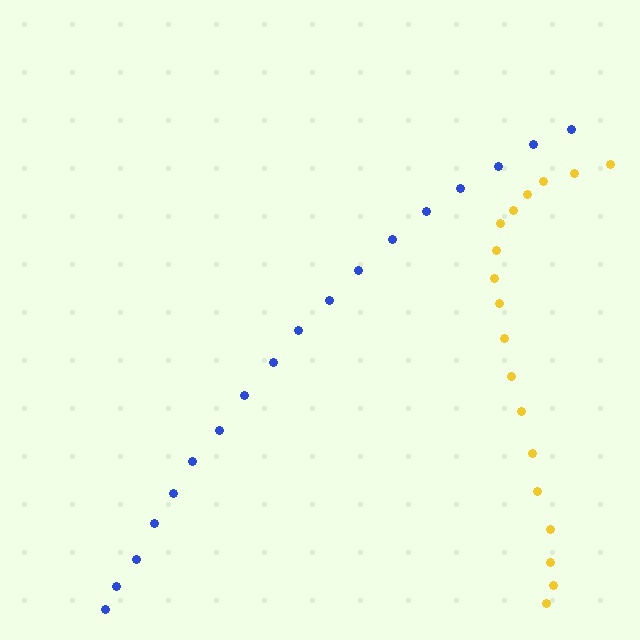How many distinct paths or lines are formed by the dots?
There are 2 distinct paths.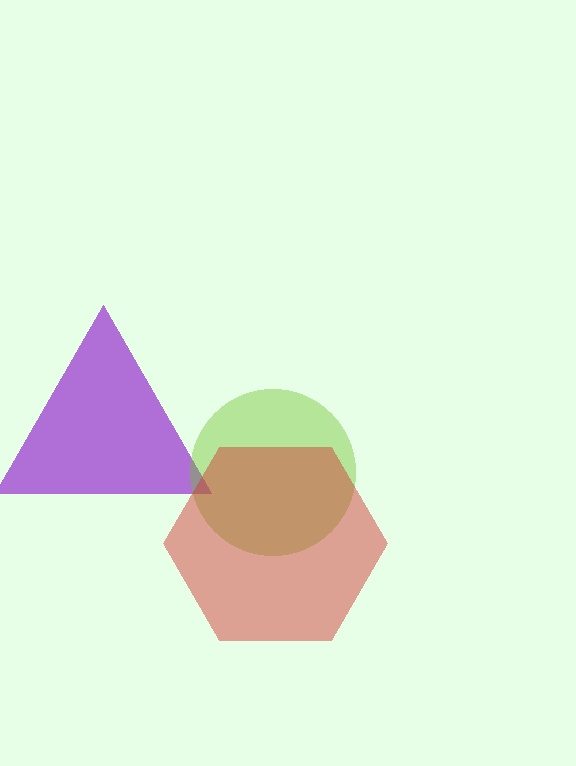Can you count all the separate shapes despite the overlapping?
Yes, there are 3 separate shapes.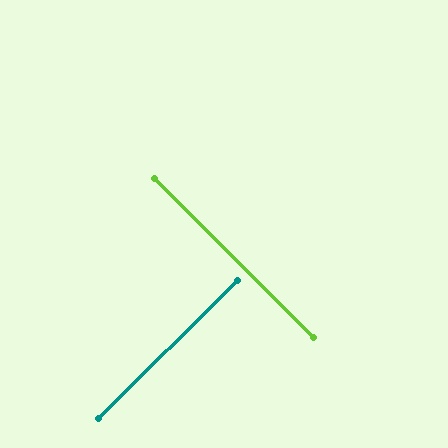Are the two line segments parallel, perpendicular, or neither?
Perpendicular — they meet at approximately 90°.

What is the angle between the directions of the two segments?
Approximately 90 degrees.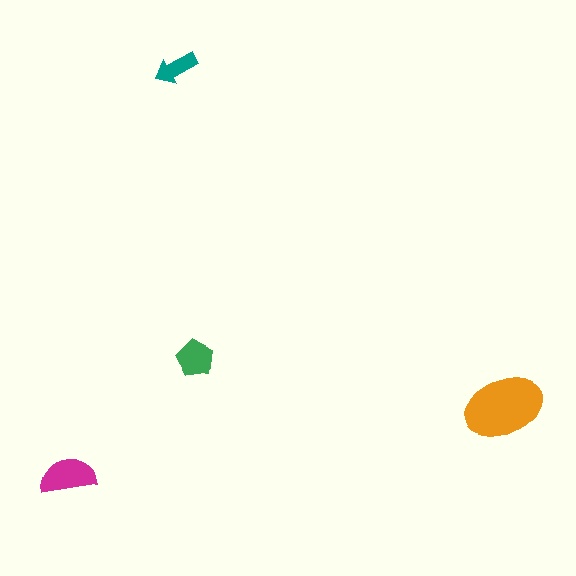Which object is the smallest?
The teal arrow.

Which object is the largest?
The orange ellipse.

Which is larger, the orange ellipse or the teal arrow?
The orange ellipse.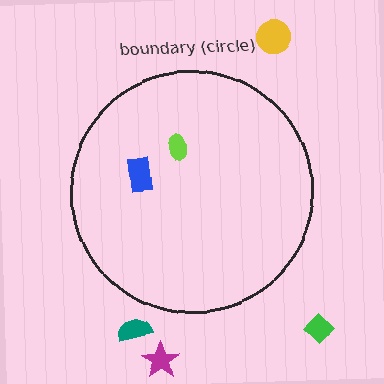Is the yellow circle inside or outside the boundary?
Outside.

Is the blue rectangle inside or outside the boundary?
Inside.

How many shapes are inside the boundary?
2 inside, 4 outside.